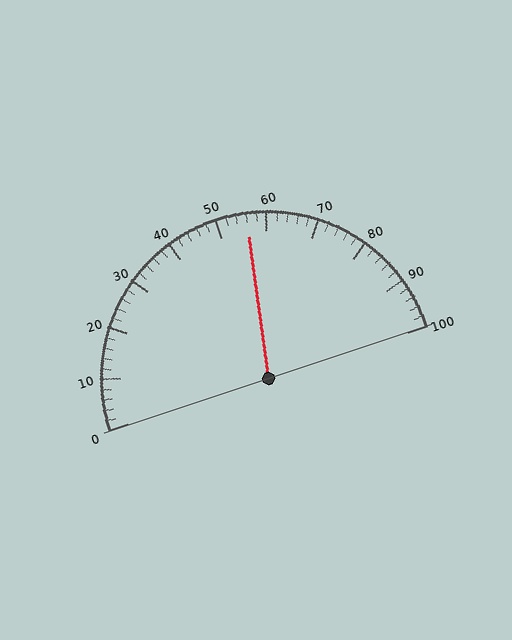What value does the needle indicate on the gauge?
The needle indicates approximately 56.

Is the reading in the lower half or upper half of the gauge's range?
The reading is in the upper half of the range (0 to 100).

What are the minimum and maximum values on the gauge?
The gauge ranges from 0 to 100.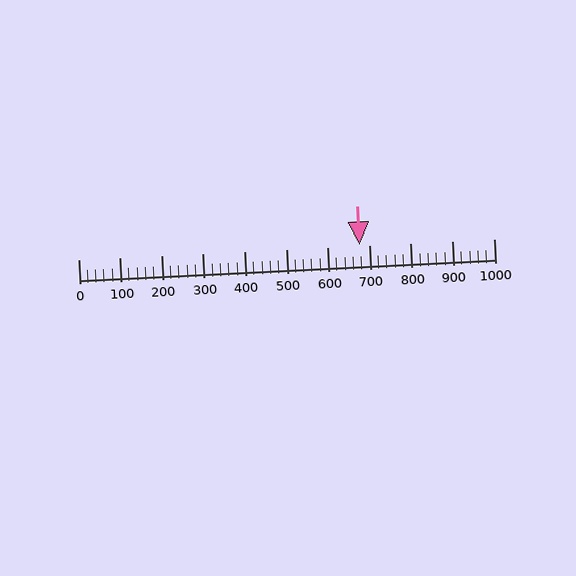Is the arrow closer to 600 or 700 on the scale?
The arrow is closer to 700.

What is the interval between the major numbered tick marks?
The major tick marks are spaced 100 units apart.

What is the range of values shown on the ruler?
The ruler shows values from 0 to 1000.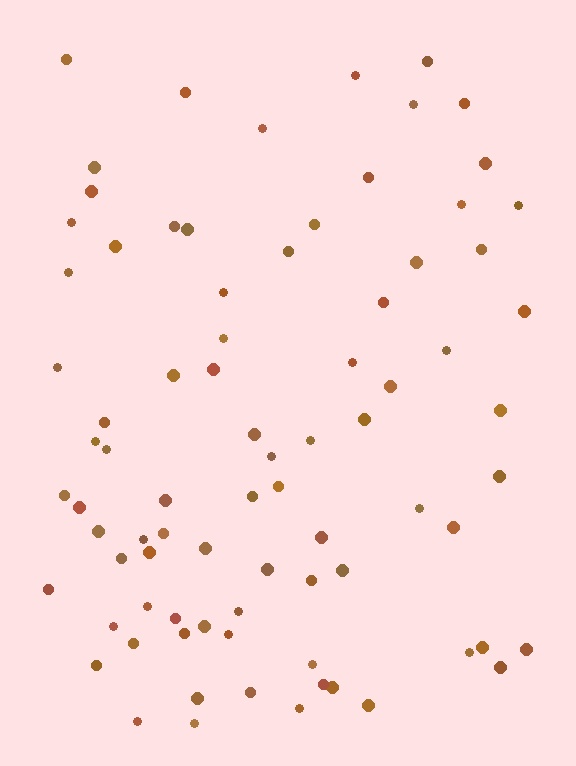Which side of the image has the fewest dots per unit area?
The top.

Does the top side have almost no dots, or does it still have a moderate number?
Still a moderate number, just noticeably fewer than the bottom.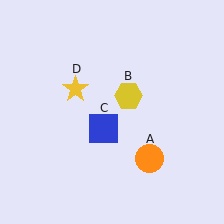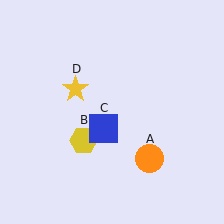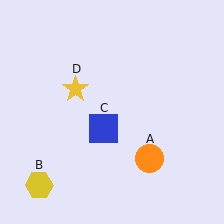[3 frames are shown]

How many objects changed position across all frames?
1 object changed position: yellow hexagon (object B).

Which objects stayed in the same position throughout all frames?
Orange circle (object A) and blue square (object C) and yellow star (object D) remained stationary.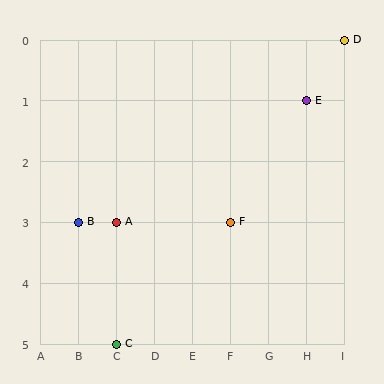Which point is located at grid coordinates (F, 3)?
Point F is at (F, 3).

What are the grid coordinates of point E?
Point E is at grid coordinates (H, 1).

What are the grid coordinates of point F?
Point F is at grid coordinates (F, 3).